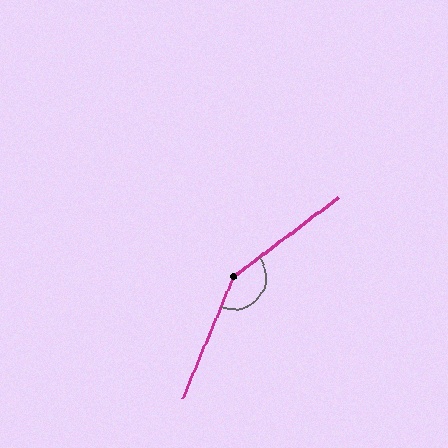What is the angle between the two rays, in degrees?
Approximately 150 degrees.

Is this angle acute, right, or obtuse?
It is obtuse.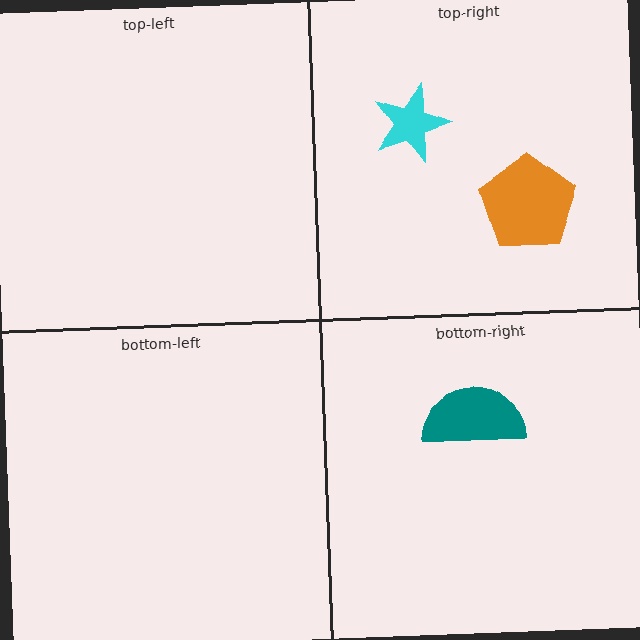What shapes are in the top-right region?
The cyan star, the orange pentagon.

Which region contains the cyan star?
The top-right region.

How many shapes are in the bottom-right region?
1.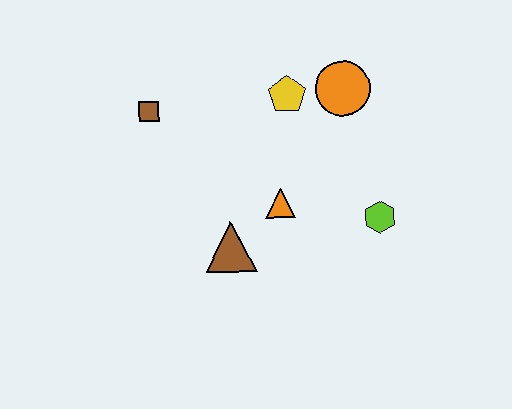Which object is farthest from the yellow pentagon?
The brown triangle is farthest from the yellow pentagon.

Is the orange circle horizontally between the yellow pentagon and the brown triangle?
No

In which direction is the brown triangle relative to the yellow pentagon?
The brown triangle is below the yellow pentagon.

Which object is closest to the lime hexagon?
The orange triangle is closest to the lime hexagon.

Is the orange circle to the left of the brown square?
No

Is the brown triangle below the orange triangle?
Yes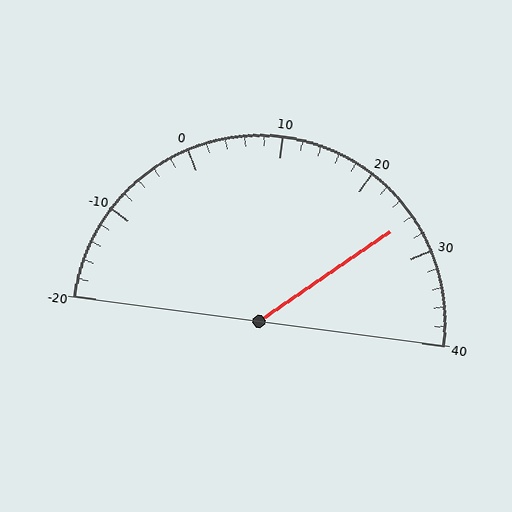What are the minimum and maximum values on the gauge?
The gauge ranges from -20 to 40.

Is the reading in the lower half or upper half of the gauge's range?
The reading is in the upper half of the range (-20 to 40).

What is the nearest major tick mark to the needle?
The nearest major tick mark is 30.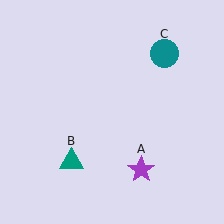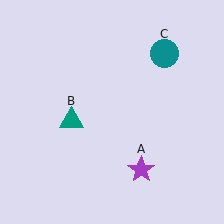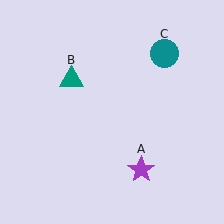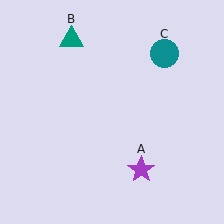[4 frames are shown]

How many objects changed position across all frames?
1 object changed position: teal triangle (object B).